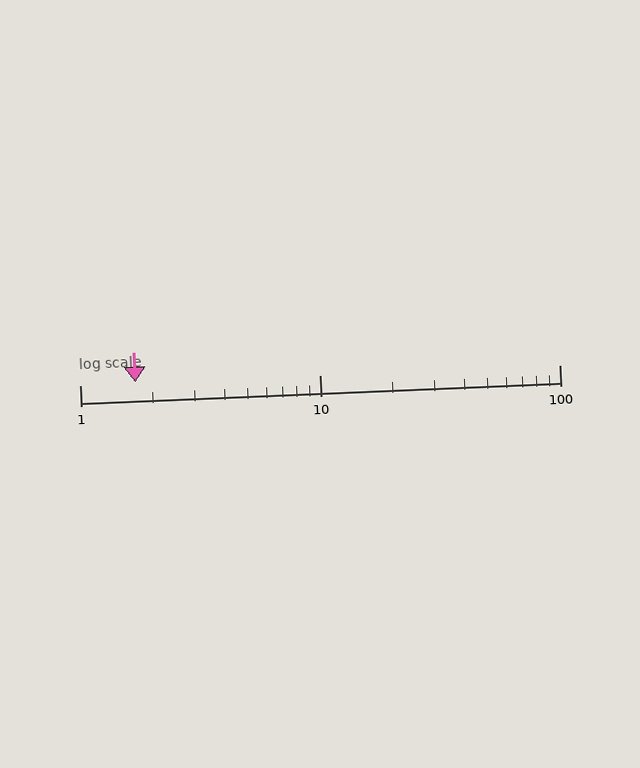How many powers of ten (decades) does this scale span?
The scale spans 2 decades, from 1 to 100.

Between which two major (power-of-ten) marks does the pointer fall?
The pointer is between 1 and 10.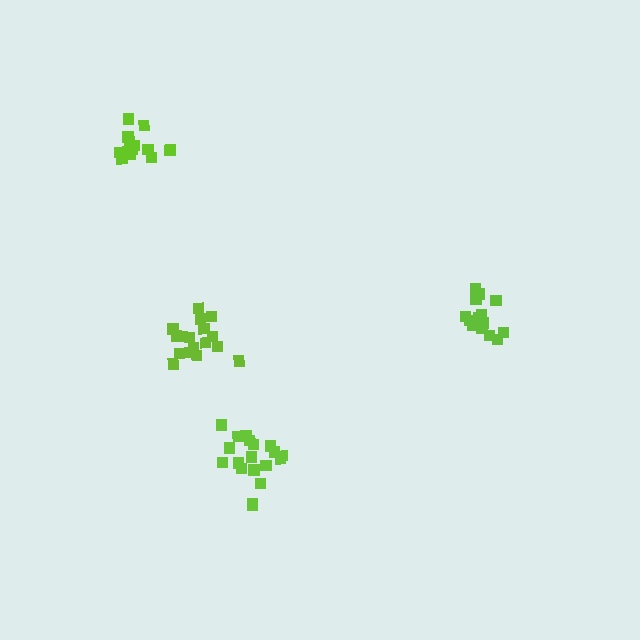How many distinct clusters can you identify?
There are 4 distinct clusters.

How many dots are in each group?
Group 1: 17 dots, Group 2: 19 dots, Group 3: 14 dots, Group 4: 15 dots (65 total).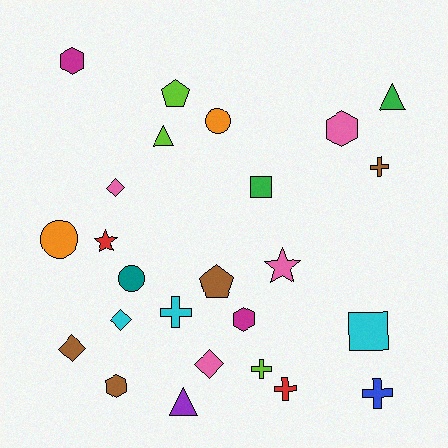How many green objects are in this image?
There are 2 green objects.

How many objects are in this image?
There are 25 objects.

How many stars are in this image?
There are 2 stars.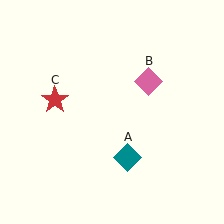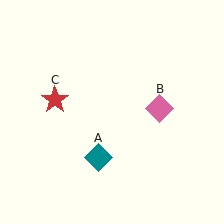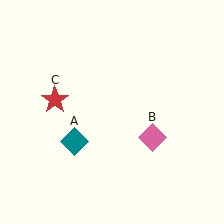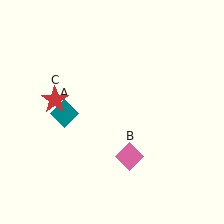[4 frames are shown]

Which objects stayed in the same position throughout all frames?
Red star (object C) remained stationary.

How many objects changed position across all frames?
2 objects changed position: teal diamond (object A), pink diamond (object B).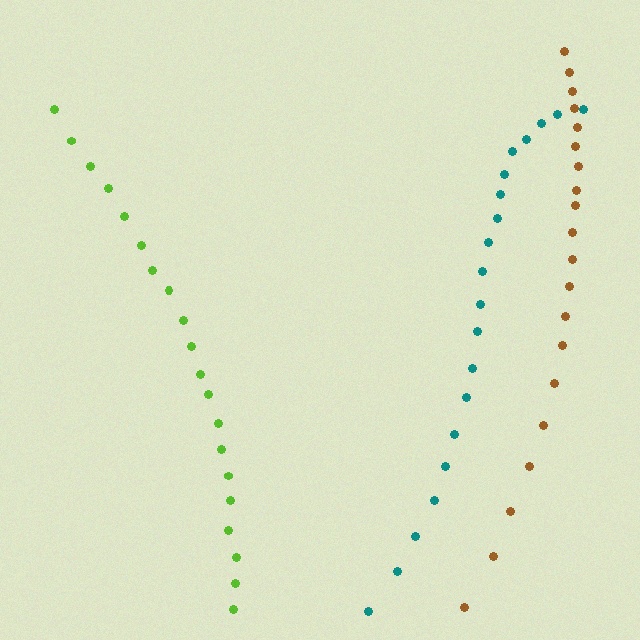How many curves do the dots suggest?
There are 3 distinct paths.